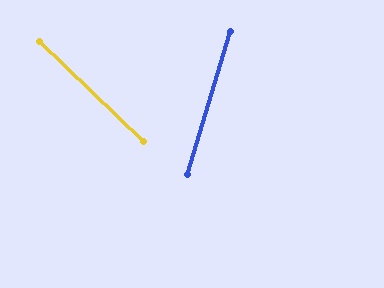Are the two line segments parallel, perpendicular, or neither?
Neither parallel nor perpendicular — they differ by about 63°.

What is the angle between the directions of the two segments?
Approximately 63 degrees.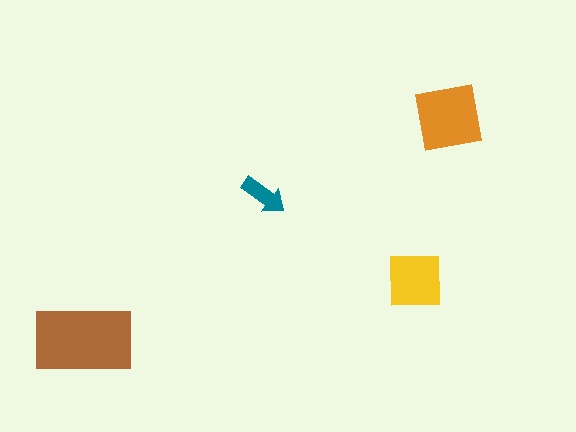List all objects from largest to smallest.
The brown rectangle, the orange square, the yellow square, the teal arrow.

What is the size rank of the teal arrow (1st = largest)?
4th.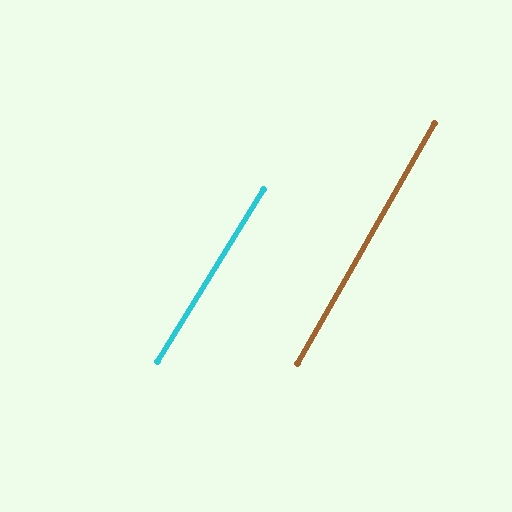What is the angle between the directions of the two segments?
Approximately 2 degrees.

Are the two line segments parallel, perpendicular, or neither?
Parallel — their directions differ by only 1.9°.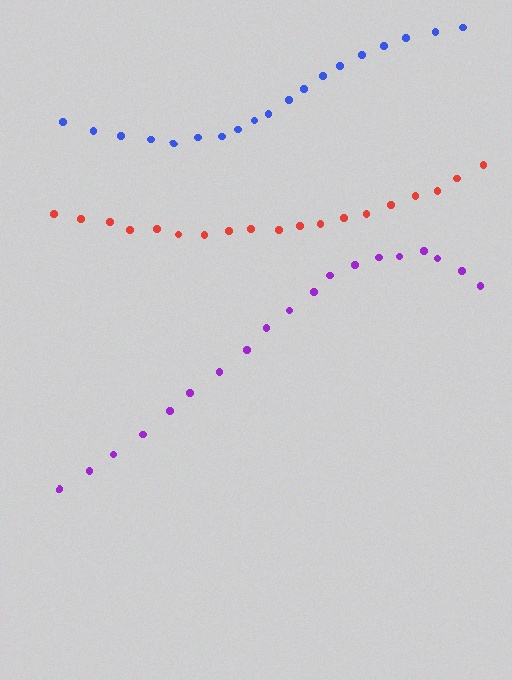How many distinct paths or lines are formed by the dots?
There are 3 distinct paths.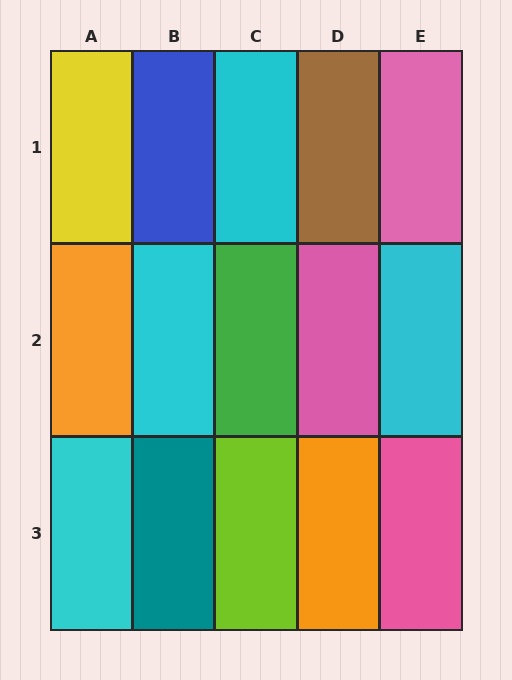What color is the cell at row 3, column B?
Teal.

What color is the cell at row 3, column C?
Lime.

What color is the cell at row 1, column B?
Blue.